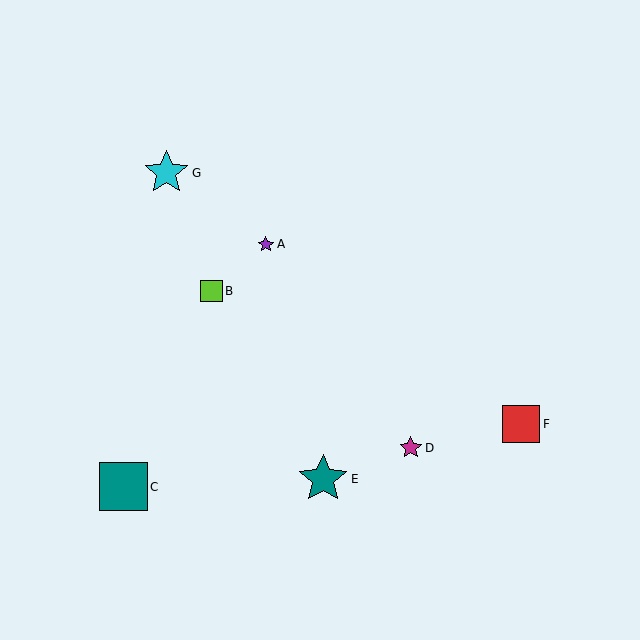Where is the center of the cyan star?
The center of the cyan star is at (166, 173).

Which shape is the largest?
The teal star (labeled E) is the largest.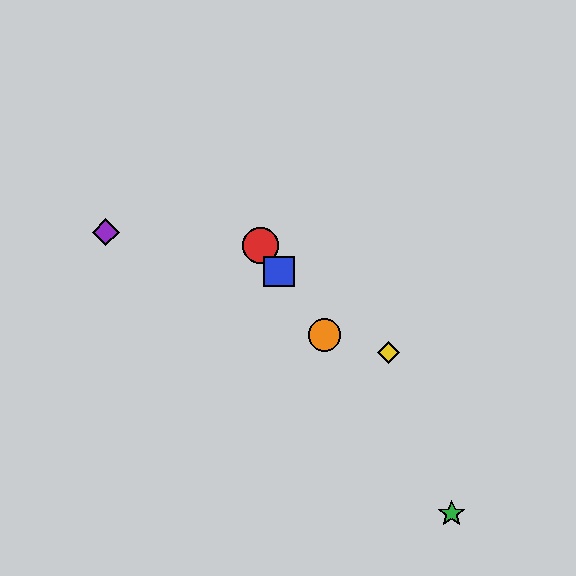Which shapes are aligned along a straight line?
The red circle, the blue square, the green star, the orange circle are aligned along a straight line.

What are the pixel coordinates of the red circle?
The red circle is at (261, 245).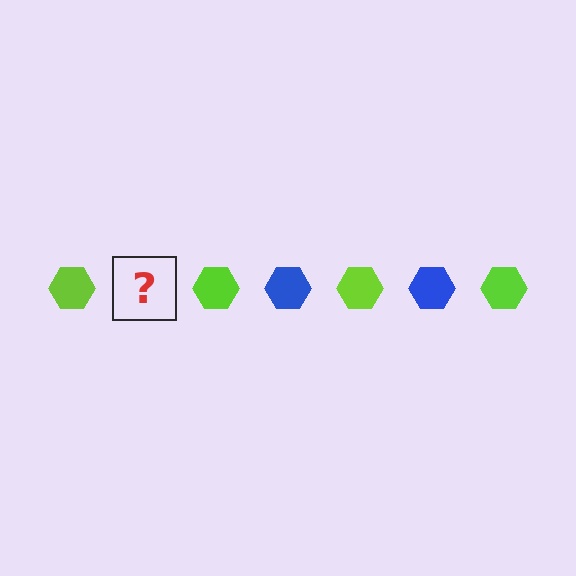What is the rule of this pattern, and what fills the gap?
The rule is that the pattern cycles through lime, blue hexagons. The gap should be filled with a blue hexagon.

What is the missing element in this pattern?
The missing element is a blue hexagon.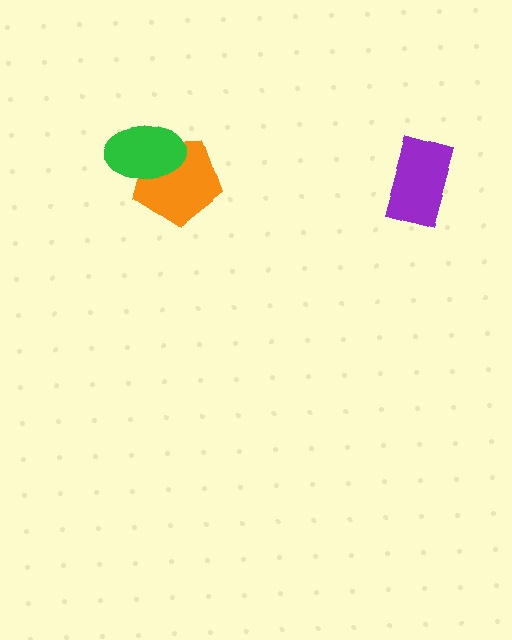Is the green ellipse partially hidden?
No, no other shape covers it.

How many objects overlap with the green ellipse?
1 object overlaps with the green ellipse.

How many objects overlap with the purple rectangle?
0 objects overlap with the purple rectangle.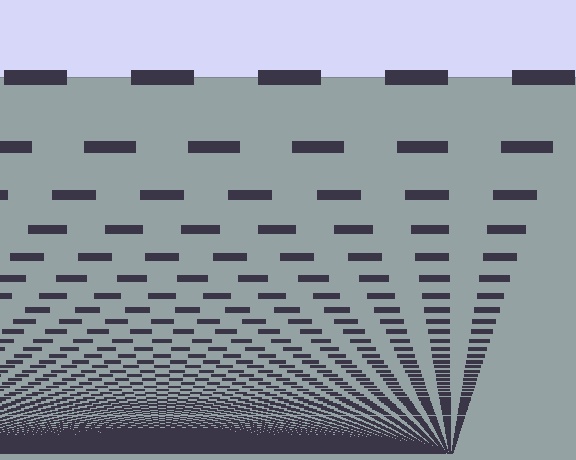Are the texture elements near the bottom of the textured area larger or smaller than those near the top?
Smaller. The gradient is inverted — elements near the bottom are smaller and denser.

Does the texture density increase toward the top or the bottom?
Density increases toward the bottom.